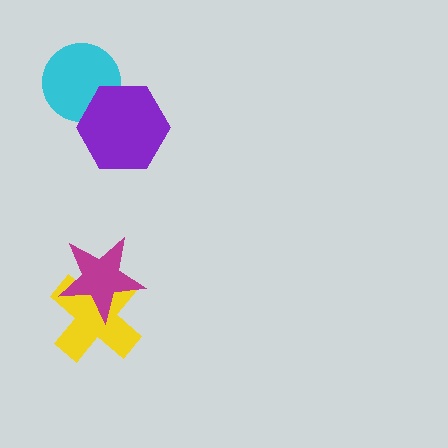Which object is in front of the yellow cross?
The magenta star is in front of the yellow cross.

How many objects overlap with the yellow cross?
1 object overlaps with the yellow cross.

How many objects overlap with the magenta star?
1 object overlaps with the magenta star.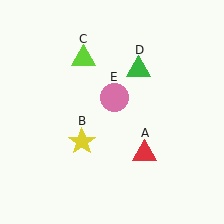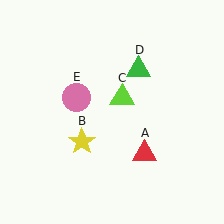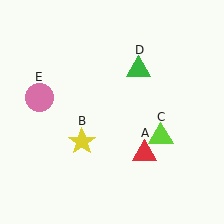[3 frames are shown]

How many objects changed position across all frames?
2 objects changed position: lime triangle (object C), pink circle (object E).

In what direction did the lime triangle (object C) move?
The lime triangle (object C) moved down and to the right.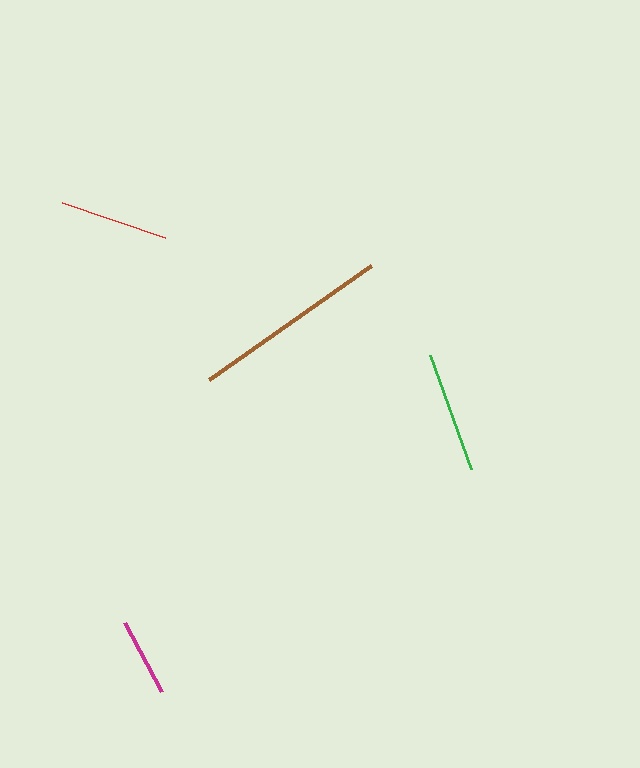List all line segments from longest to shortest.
From longest to shortest: brown, green, red, magenta.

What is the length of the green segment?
The green segment is approximately 122 pixels long.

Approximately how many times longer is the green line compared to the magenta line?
The green line is approximately 1.6 times the length of the magenta line.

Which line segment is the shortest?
The magenta line is the shortest at approximately 78 pixels.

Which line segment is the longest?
The brown line is the longest at approximately 198 pixels.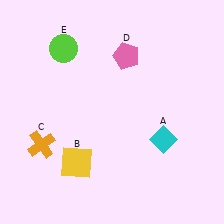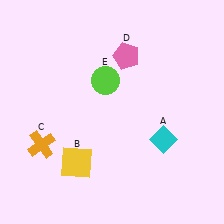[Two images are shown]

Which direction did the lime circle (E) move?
The lime circle (E) moved right.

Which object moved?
The lime circle (E) moved right.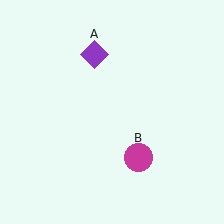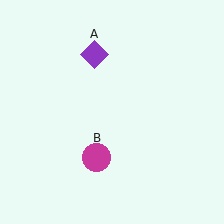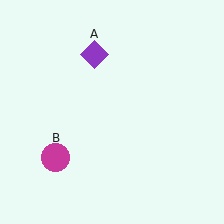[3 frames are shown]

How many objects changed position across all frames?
1 object changed position: magenta circle (object B).